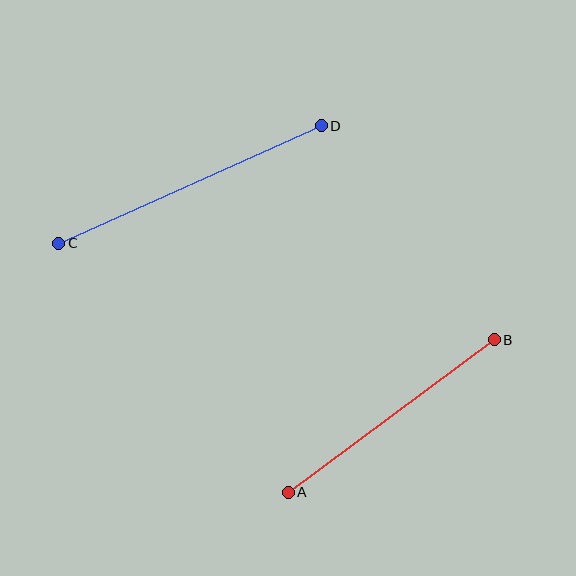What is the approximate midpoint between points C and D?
The midpoint is at approximately (190, 185) pixels.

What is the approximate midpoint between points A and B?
The midpoint is at approximately (391, 416) pixels.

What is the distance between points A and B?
The distance is approximately 256 pixels.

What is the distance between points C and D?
The distance is approximately 288 pixels.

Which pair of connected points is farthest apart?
Points C and D are farthest apart.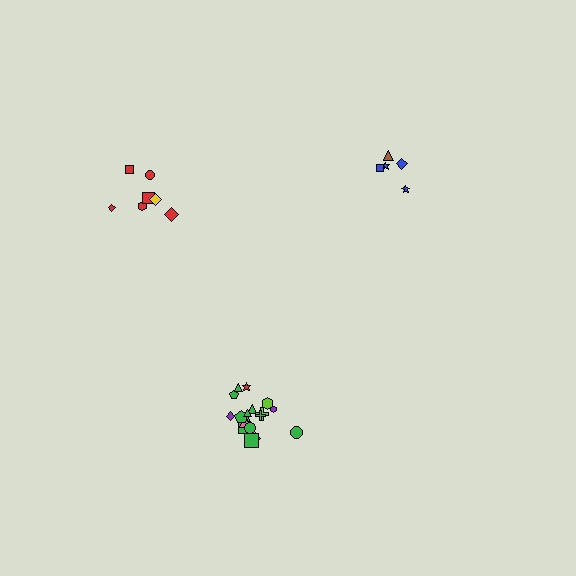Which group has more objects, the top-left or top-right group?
The top-left group.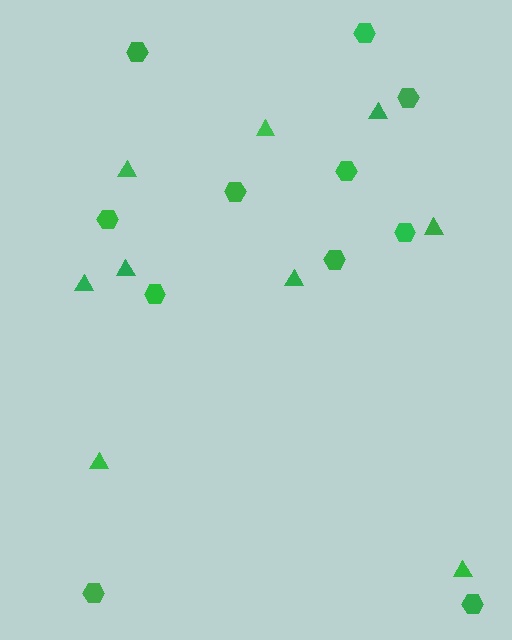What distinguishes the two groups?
There are 2 groups: one group of triangles (9) and one group of hexagons (11).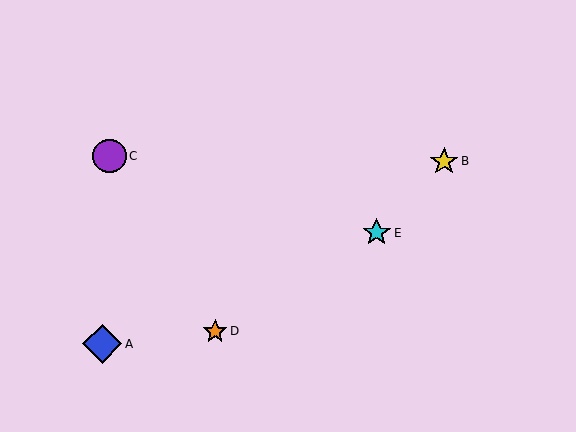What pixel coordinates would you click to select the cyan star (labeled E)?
Click at (377, 233) to select the cyan star E.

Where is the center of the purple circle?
The center of the purple circle is at (109, 156).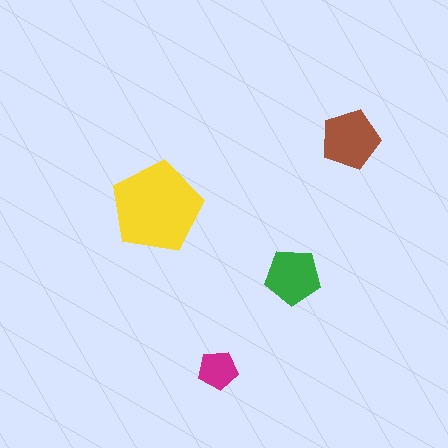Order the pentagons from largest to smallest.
the yellow one, the brown one, the green one, the magenta one.